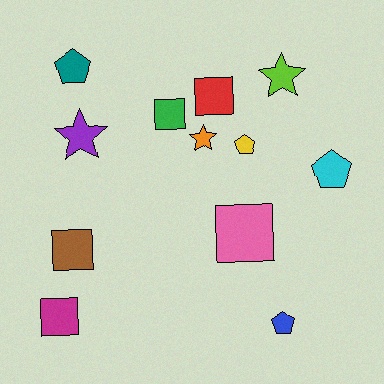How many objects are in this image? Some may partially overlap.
There are 12 objects.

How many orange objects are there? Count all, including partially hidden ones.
There is 1 orange object.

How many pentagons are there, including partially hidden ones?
There are 4 pentagons.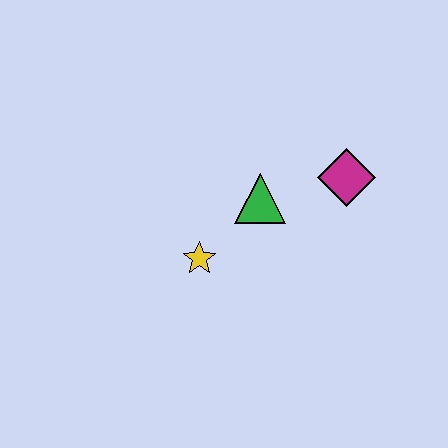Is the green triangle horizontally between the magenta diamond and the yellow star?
Yes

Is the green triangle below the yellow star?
No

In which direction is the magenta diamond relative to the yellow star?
The magenta diamond is to the right of the yellow star.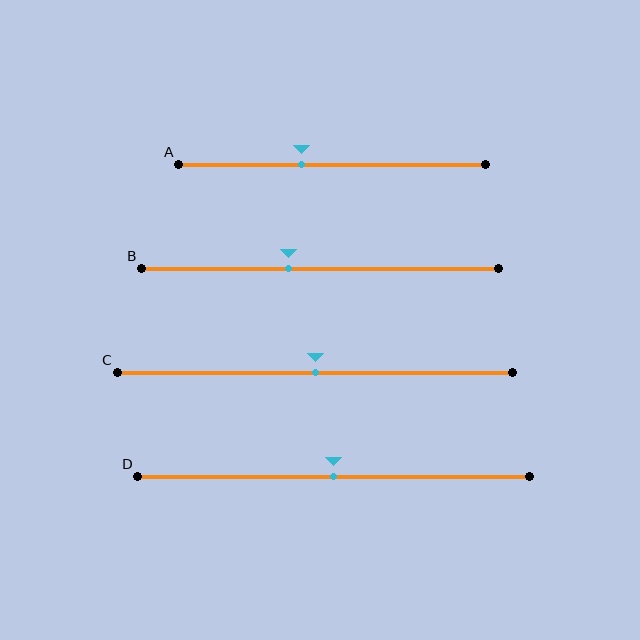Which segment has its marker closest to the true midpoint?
Segment C has its marker closest to the true midpoint.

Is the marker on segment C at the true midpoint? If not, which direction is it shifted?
Yes, the marker on segment C is at the true midpoint.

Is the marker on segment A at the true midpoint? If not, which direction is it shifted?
No, the marker on segment A is shifted to the left by about 10% of the segment length.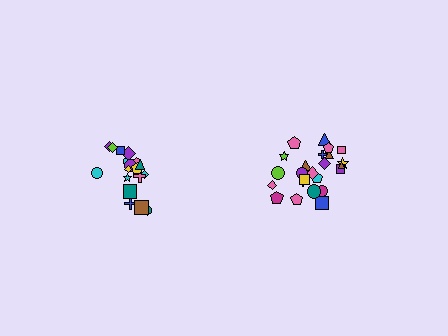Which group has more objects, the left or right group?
The right group.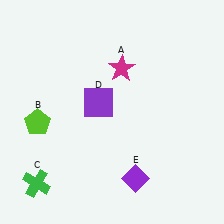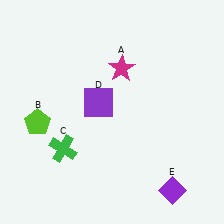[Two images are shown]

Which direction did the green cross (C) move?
The green cross (C) moved up.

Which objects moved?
The objects that moved are: the green cross (C), the purple diamond (E).